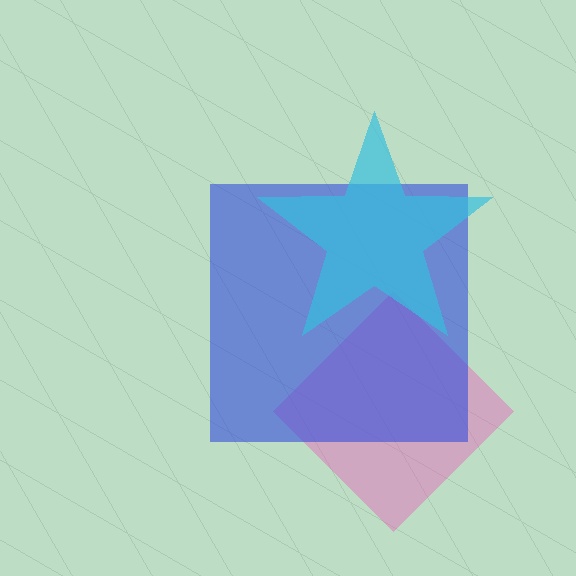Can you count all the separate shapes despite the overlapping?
Yes, there are 3 separate shapes.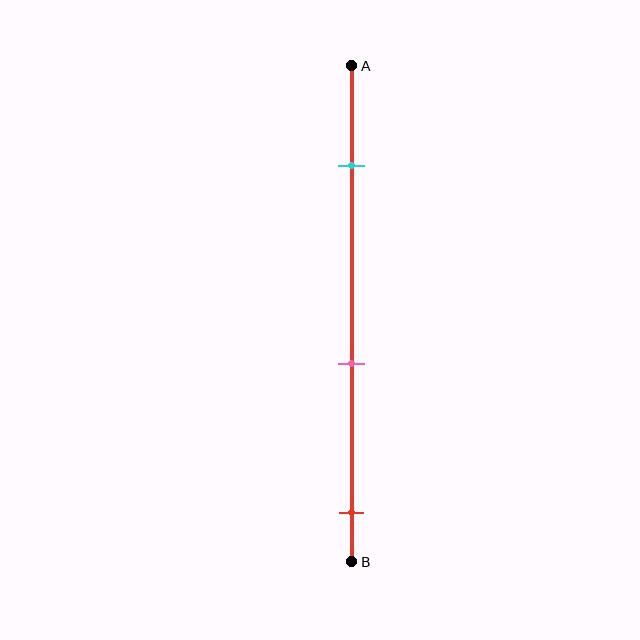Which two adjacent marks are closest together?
The pink and red marks are the closest adjacent pair.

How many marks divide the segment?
There are 3 marks dividing the segment.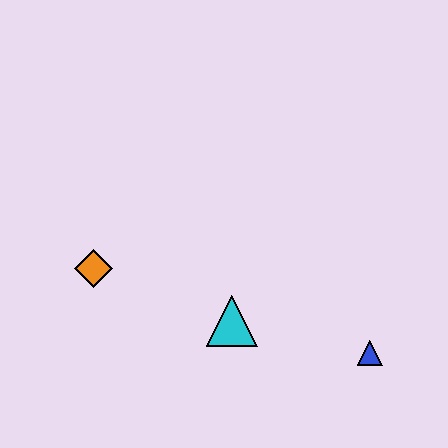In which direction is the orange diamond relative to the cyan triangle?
The orange diamond is to the left of the cyan triangle.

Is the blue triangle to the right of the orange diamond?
Yes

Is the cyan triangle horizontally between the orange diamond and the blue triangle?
Yes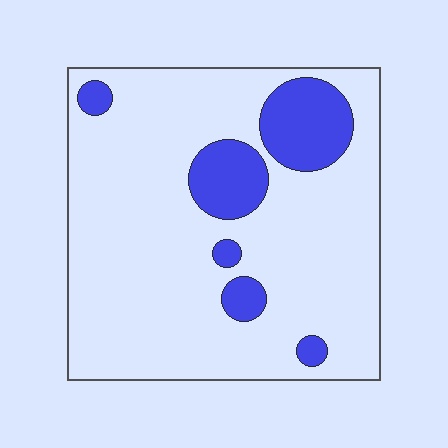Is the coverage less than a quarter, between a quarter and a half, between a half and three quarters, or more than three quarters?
Less than a quarter.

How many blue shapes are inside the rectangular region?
6.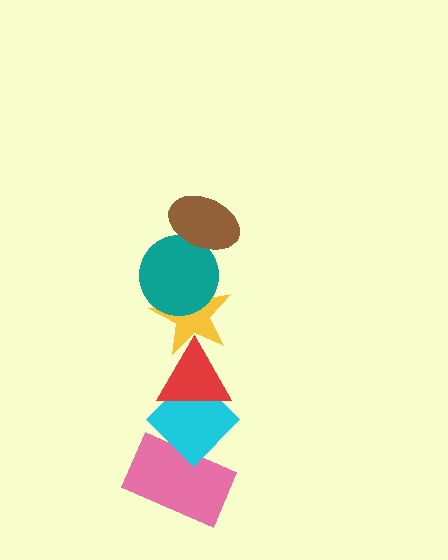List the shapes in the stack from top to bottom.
From top to bottom: the brown ellipse, the teal circle, the yellow star, the red triangle, the cyan diamond, the pink rectangle.